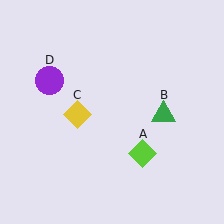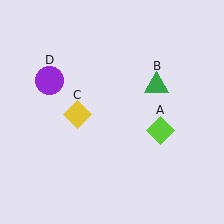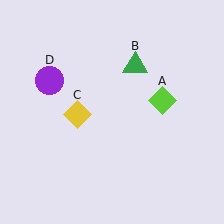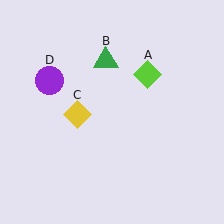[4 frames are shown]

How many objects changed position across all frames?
2 objects changed position: lime diamond (object A), green triangle (object B).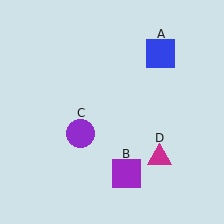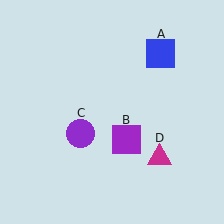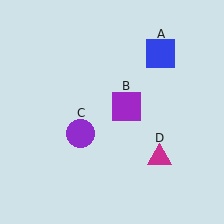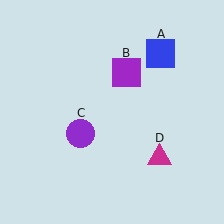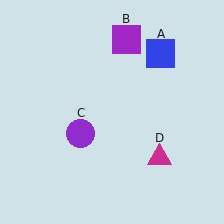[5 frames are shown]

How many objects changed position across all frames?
1 object changed position: purple square (object B).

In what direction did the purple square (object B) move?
The purple square (object B) moved up.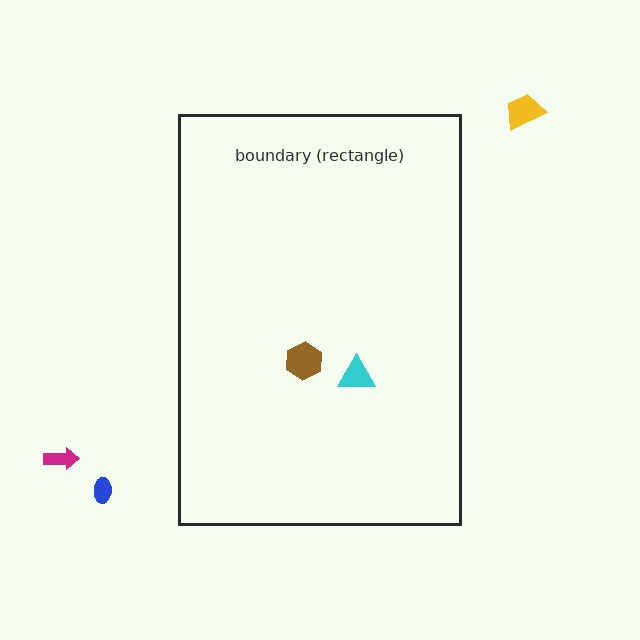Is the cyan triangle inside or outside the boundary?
Inside.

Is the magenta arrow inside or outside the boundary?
Outside.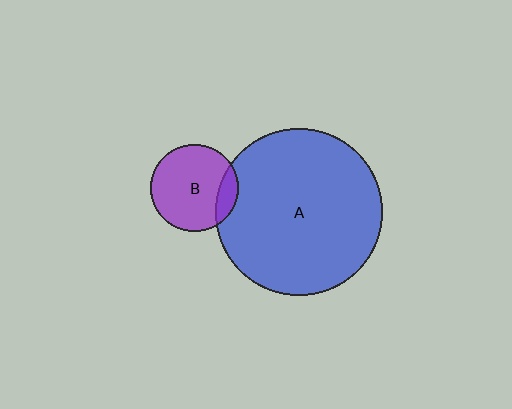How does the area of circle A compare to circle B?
Approximately 3.6 times.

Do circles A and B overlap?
Yes.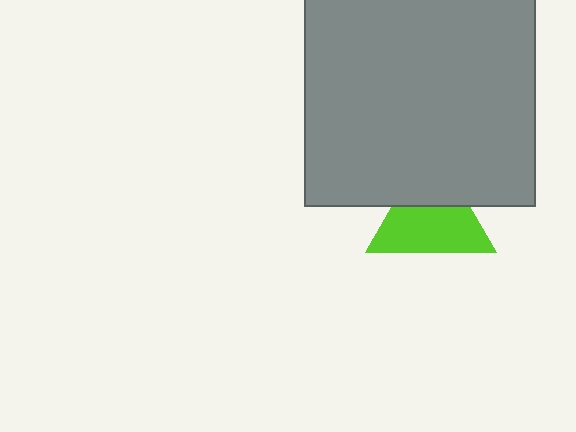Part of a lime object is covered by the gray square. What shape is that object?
It is a triangle.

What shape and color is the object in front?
The object in front is a gray square.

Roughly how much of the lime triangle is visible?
About half of it is visible (roughly 64%).